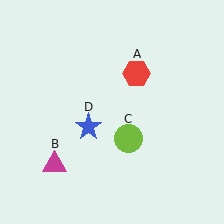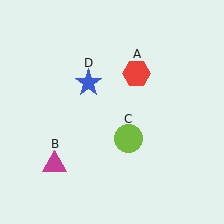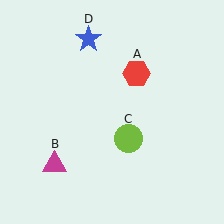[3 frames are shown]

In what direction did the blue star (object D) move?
The blue star (object D) moved up.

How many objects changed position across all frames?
1 object changed position: blue star (object D).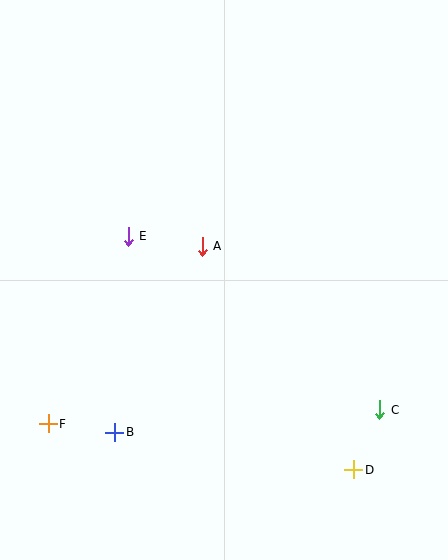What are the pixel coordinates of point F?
Point F is at (48, 424).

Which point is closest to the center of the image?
Point A at (202, 246) is closest to the center.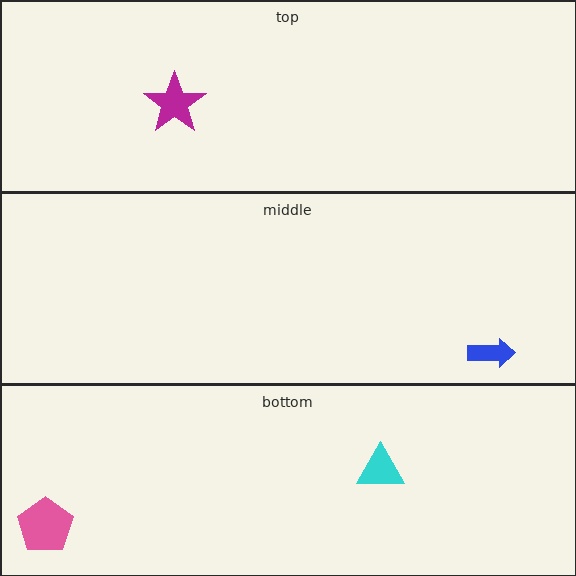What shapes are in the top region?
The magenta star.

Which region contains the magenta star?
The top region.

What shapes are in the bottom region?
The pink pentagon, the cyan triangle.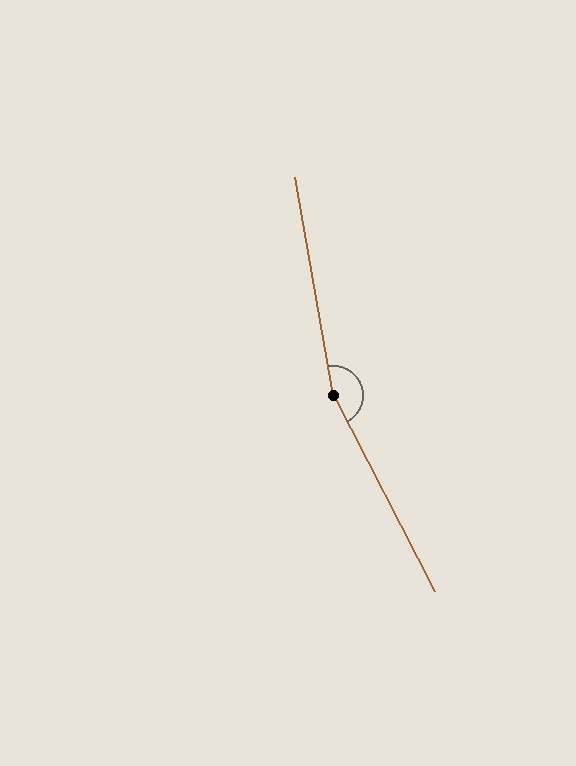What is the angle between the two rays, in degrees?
Approximately 163 degrees.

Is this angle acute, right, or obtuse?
It is obtuse.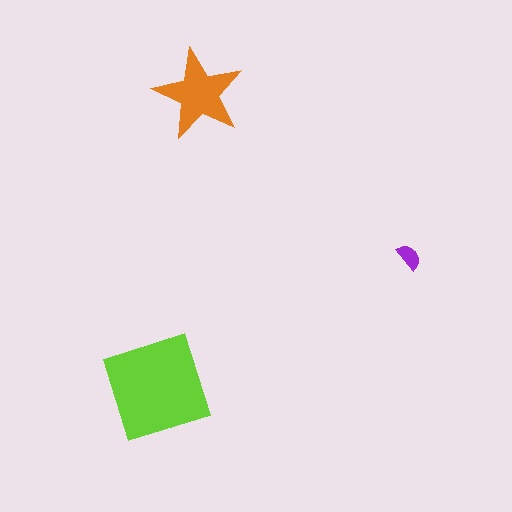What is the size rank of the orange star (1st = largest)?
2nd.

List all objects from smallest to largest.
The purple semicircle, the orange star, the lime diamond.